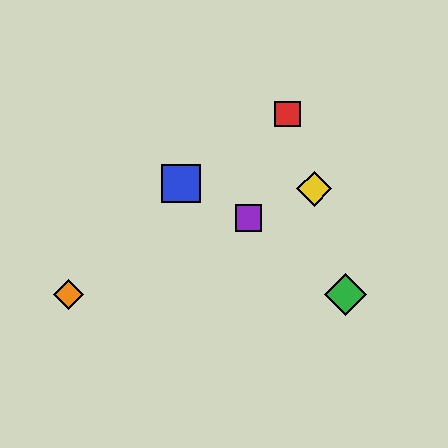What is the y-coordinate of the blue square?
The blue square is at y≈183.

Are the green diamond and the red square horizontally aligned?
No, the green diamond is at y≈294 and the red square is at y≈114.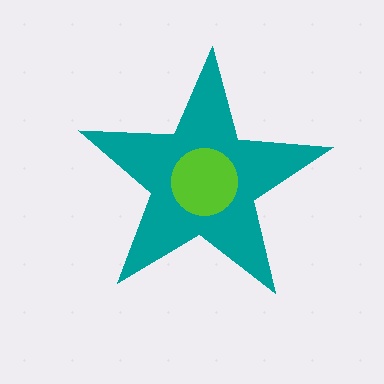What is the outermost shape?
The teal star.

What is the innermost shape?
The lime circle.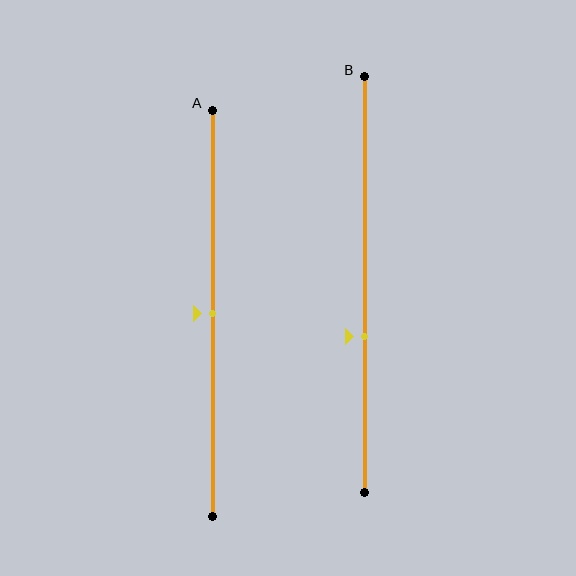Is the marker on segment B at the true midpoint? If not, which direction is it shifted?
No, the marker on segment B is shifted downward by about 13% of the segment length.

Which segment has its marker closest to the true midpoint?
Segment A has its marker closest to the true midpoint.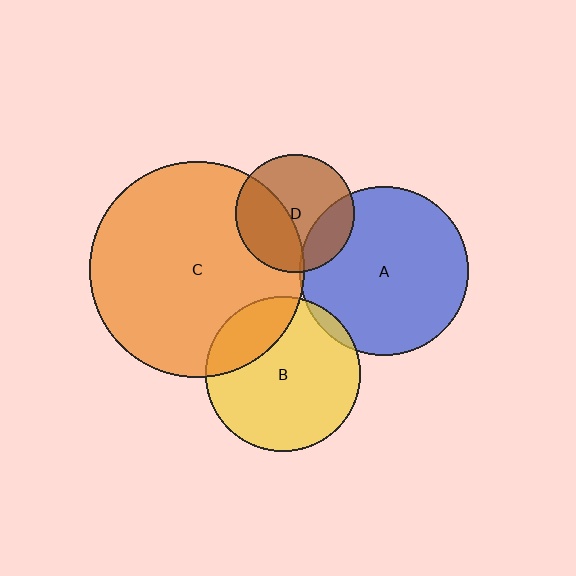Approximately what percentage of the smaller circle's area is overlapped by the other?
Approximately 20%.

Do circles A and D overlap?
Yes.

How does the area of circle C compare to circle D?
Approximately 3.3 times.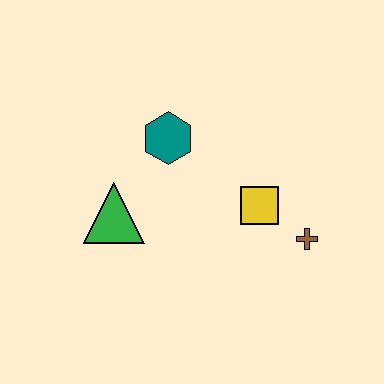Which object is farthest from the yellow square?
The green triangle is farthest from the yellow square.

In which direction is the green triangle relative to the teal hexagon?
The green triangle is below the teal hexagon.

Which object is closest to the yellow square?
The brown cross is closest to the yellow square.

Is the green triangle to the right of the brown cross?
No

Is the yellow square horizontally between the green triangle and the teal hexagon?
No